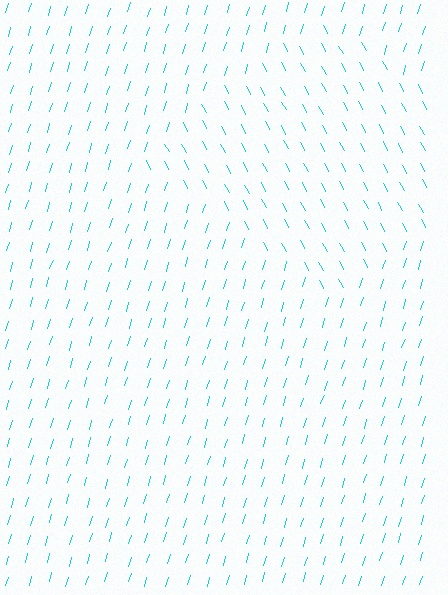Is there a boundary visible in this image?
Yes, there is a texture boundary formed by a change in line orientation.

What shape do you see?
I see a diamond.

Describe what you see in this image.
The image is filled with small cyan line segments. A diamond region in the image has lines oriented differently from the surrounding lines, creating a visible texture boundary.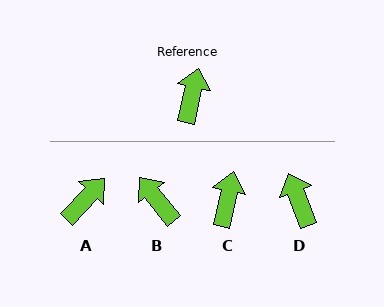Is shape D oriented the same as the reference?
No, it is off by about 33 degrees.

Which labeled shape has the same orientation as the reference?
C.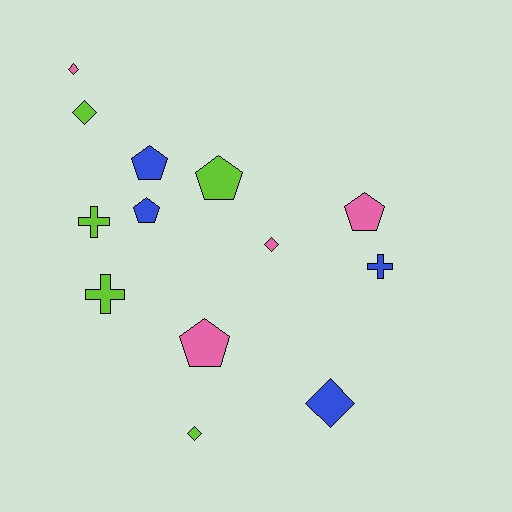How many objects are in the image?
There are 13 objects.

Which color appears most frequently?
Lime, with 5 objects.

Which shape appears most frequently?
Pentagon, with 5 objects.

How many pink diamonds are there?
There are 2 pink diamonds.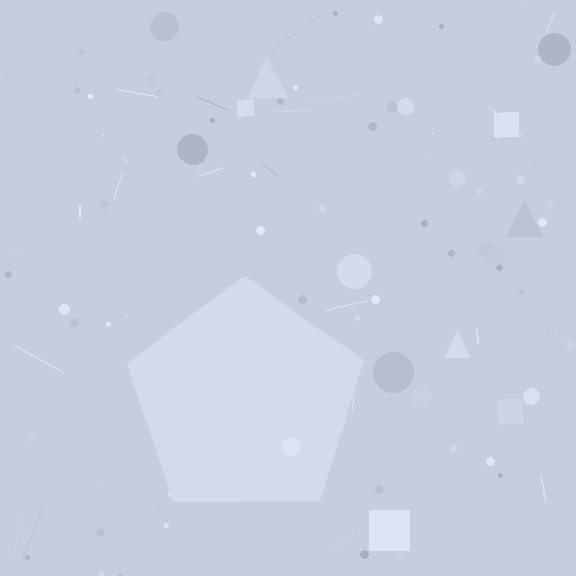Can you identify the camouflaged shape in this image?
The camouflaged shape is a pentagon.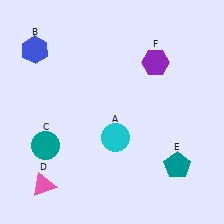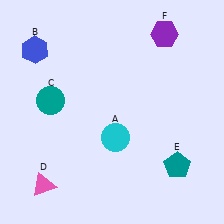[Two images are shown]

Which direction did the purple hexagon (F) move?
The purple hexagon (F) moved up.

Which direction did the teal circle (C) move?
The teal circle (C) moved up.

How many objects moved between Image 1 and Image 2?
2 objects moved between the two images.